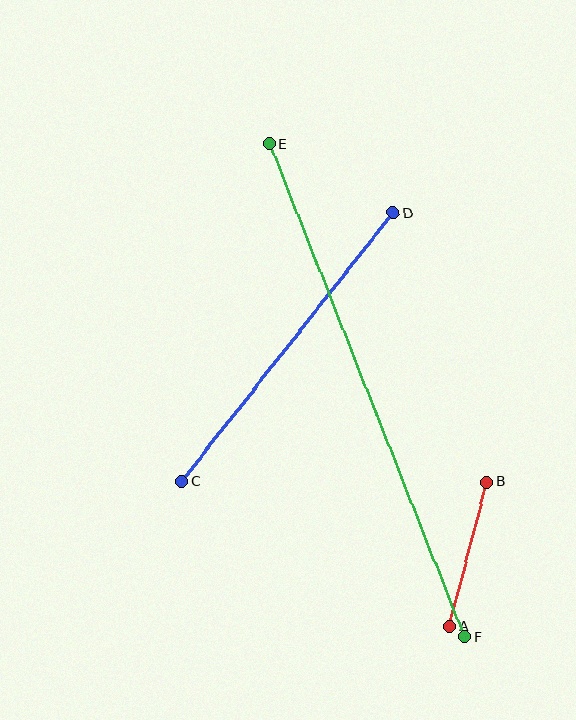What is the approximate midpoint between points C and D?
The midpoint is at approximately (288, 347) pixels.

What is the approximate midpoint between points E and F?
The midpoint is at approximately (367, 390) pixels.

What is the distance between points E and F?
The distance is approximately 530 pixels.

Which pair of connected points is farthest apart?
Points E and F are farthest apart.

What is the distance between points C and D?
The distance is approximately 341 pixels.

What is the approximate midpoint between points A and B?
The midpoint is at approximately (468, 554) pixels.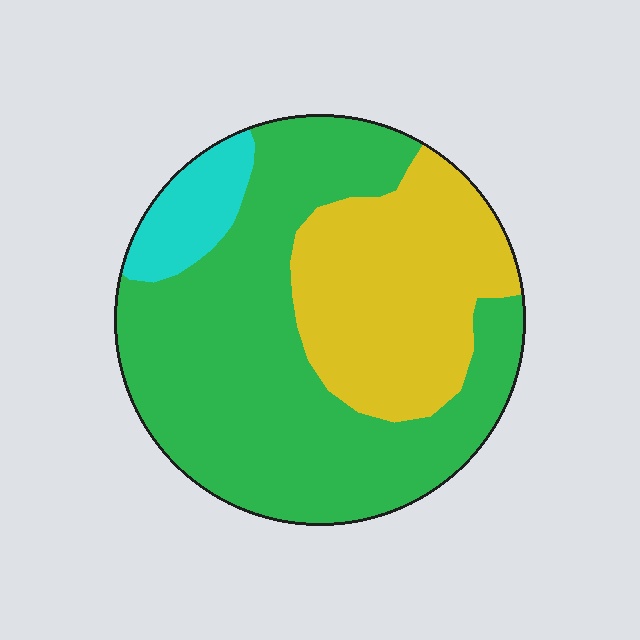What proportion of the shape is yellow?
Yellow takes up about one third (1/3) of the shape.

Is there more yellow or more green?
Green.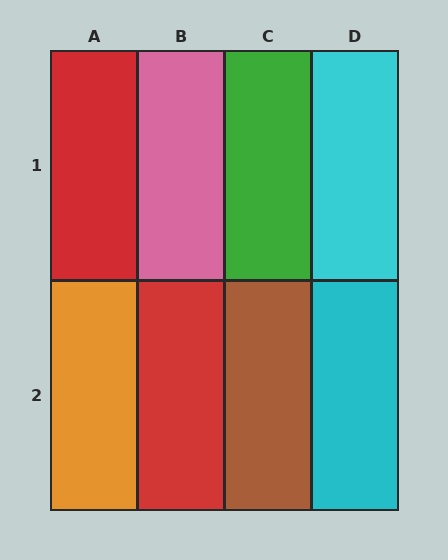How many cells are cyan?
2 cells are cyan.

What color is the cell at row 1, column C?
Green.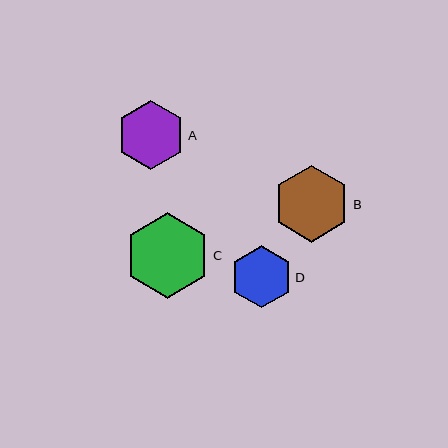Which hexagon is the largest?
Hexagon C is the largest with a size of approximately 85 pixels.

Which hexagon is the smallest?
Hexagon D is the smallest with a size of approximately 62 pixels.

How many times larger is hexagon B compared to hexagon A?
Hexagon B is approximately 1.1 times the size of hexagon A.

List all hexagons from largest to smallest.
From largest to smallest: C, B, A, D.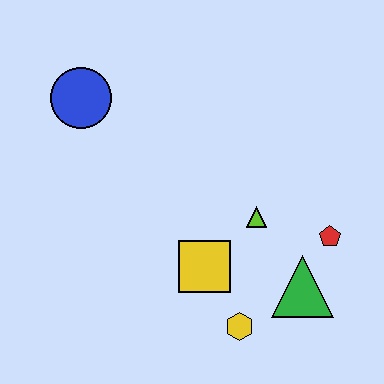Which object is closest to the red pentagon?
The green triangle is closest to the red pentagon.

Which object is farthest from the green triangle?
The blue circle is farthest from the green triangle.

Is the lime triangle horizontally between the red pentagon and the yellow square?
Yes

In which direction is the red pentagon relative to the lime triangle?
The red pentagon is to the right of the lime triangle.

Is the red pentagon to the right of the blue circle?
Yes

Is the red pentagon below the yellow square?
No